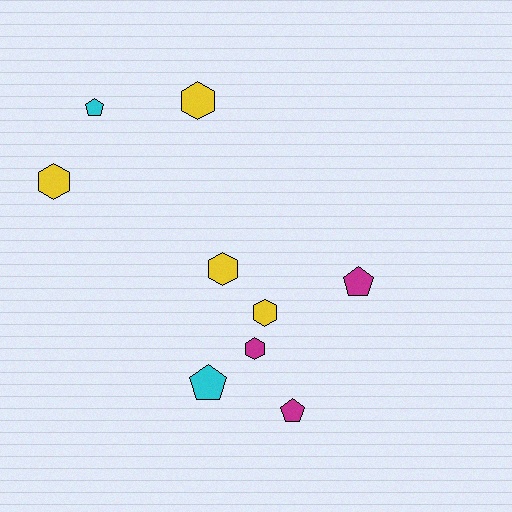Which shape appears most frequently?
Hexagon, with 5 objects.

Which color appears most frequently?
Yellow, with 4 objects.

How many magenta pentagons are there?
There are 2 magenta pentagons.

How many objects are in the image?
There are 9 objects.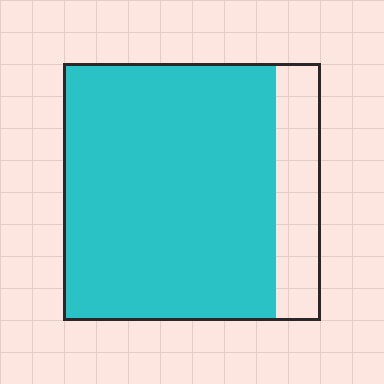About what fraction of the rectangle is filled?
About five sixths (5/6).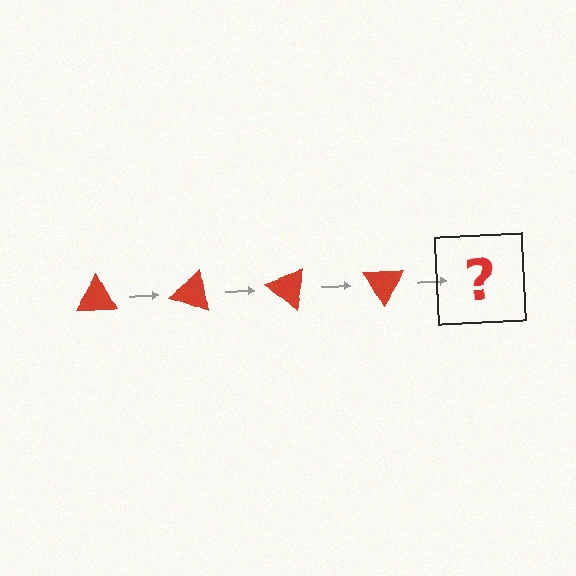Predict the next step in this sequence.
The next step is a red triangle rotated 80 degrees.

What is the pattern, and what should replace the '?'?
The pattern is that the triangle rotates 20 degrees each step. The '?' should be a red triangle rotated 80 degrees.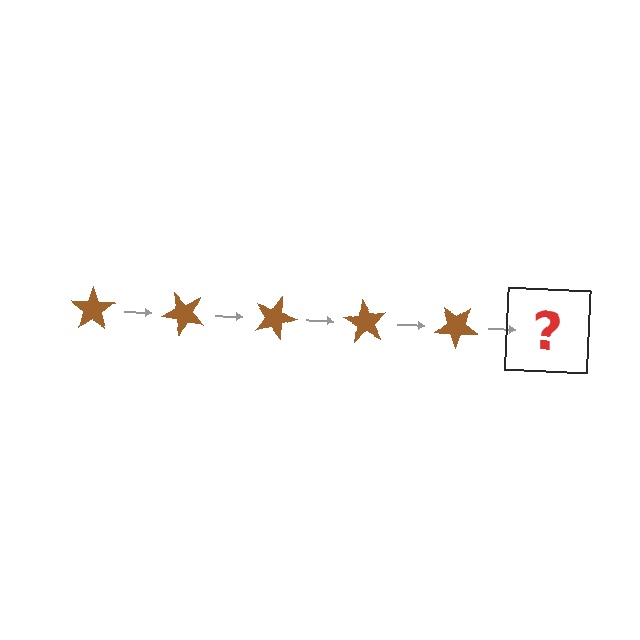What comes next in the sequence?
The next element should be a brown star rotated 225 degrees.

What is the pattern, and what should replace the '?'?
The pattern is that the star rotates 45 degrees each step. The '?' should be a brown star rotated 225 degrees.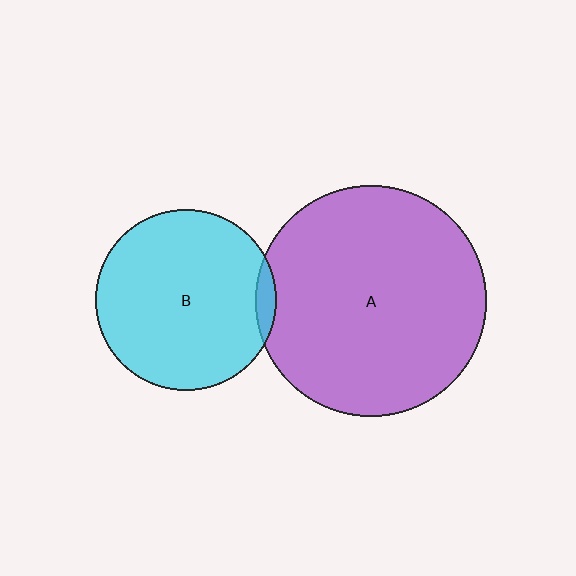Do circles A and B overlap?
Yes.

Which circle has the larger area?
Circle A (purple).